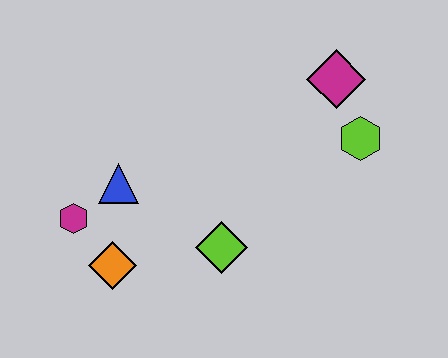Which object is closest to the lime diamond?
The orange diamond is closest to the lime diamond.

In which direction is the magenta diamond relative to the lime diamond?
The magenta diamond is above the lime diamond.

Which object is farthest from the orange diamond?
The magenta diamond is farthest from the orange diamond.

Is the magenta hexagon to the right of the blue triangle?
No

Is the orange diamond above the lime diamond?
No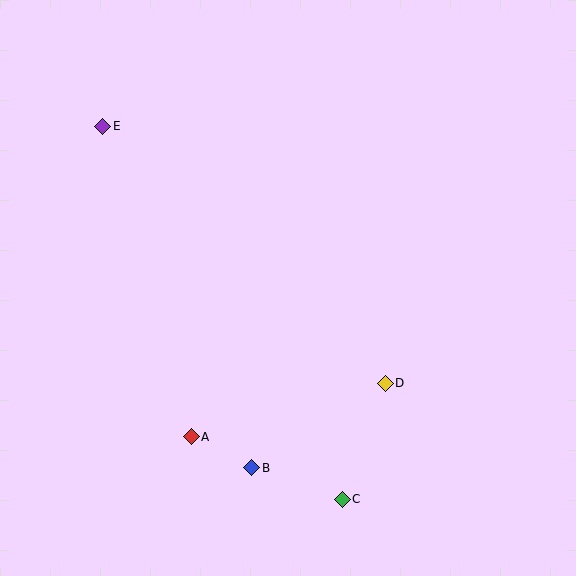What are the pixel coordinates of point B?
Point B is at (252, 468).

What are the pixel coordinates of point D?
Point D is at (385, 383).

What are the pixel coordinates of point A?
Point A is at (191, 437).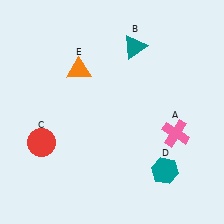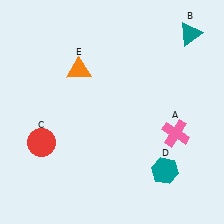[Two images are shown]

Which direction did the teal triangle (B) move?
The teal triangle (B) moved right.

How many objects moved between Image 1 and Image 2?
1 object moved between the two images.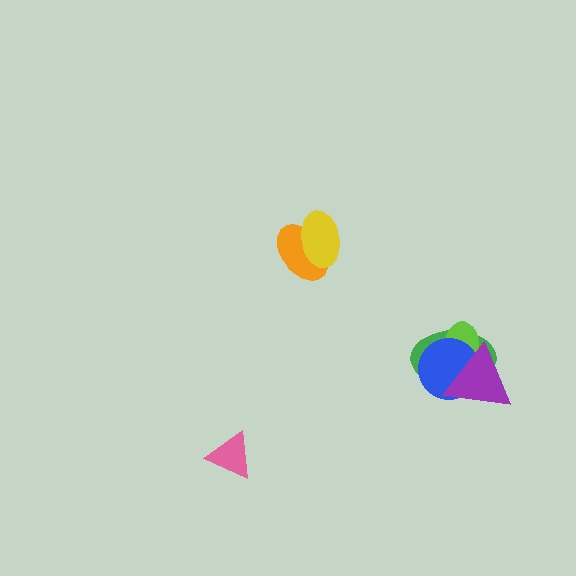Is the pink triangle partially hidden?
No, no other shape covers it.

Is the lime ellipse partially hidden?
Yes, it is partially covered by another shape.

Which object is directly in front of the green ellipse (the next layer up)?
The lime ellipse is directly in front of the green ellipse.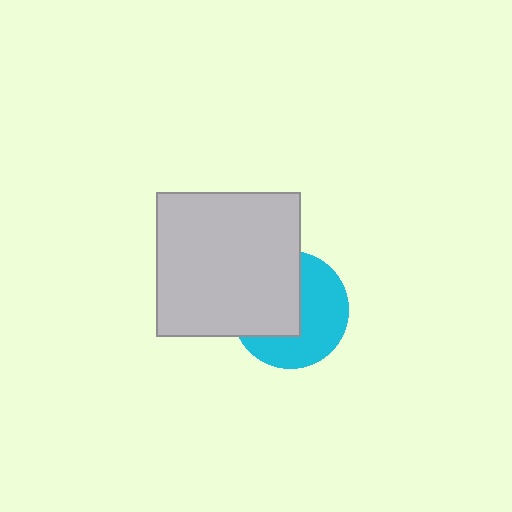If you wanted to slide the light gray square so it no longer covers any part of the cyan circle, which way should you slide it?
Slide it left — that is the most direct way to separate the two shapes.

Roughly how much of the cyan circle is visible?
About half of it is visible (roughly 52%).